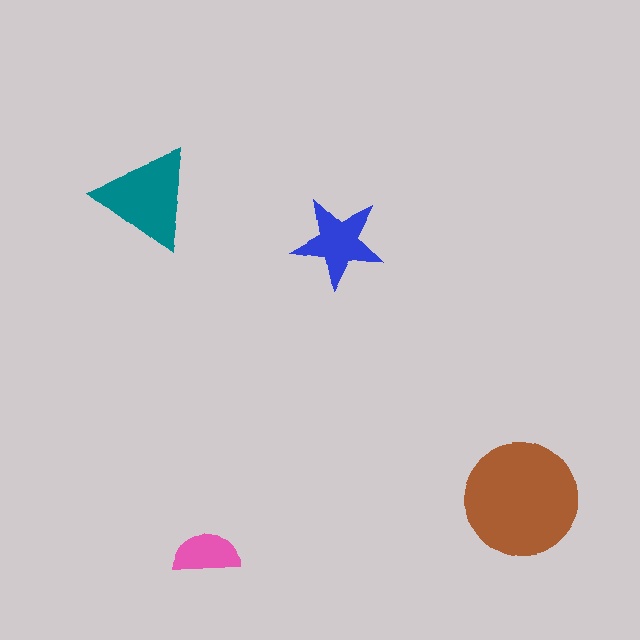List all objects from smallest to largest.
The pink semicircle, the blue star, the teal triangle, the brown circle.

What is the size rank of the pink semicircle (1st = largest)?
4th.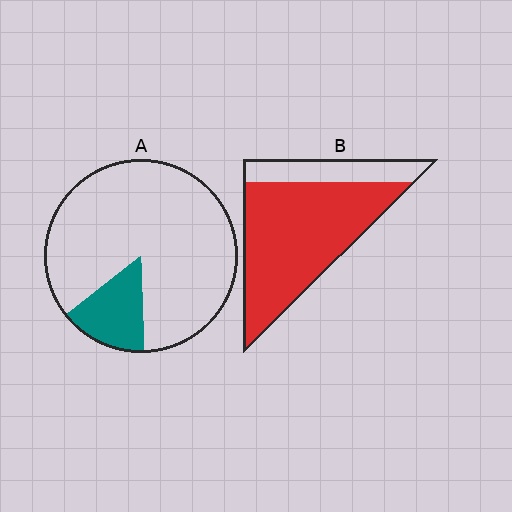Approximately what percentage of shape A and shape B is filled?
A is approximately 15% and B is approximately 80%.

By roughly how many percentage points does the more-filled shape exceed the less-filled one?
By roughly 65 percentage points (B over A).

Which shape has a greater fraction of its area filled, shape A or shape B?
Shape B.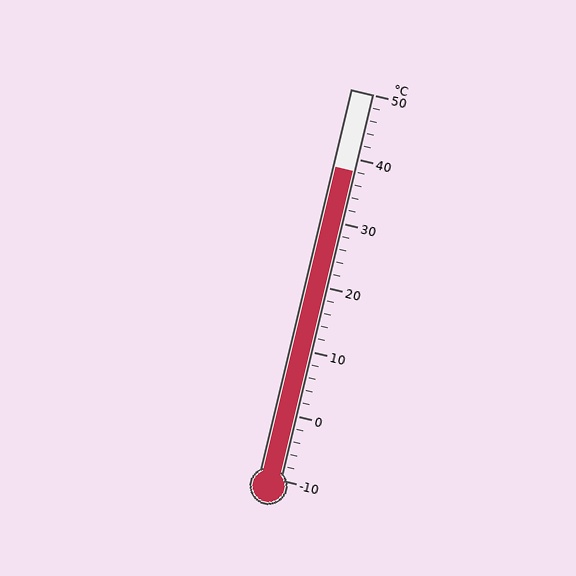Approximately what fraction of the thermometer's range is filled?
The thermometer is filled to approximately 80% of its range.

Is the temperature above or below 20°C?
The temperature is above 20°C.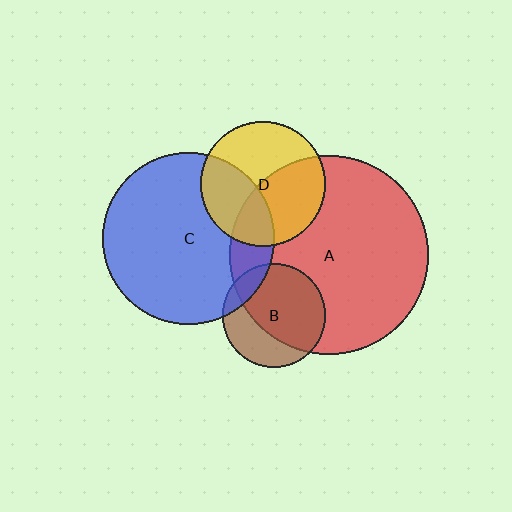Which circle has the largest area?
Circle A (red).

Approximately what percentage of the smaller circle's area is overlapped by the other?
Approximately 45%.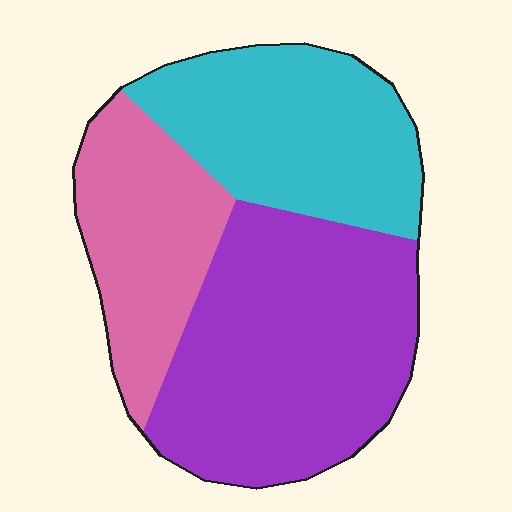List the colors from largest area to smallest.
From largest to smallest: purple, cyan, pink.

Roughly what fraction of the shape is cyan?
Cyan takes up about one third (1/3) of the shape.